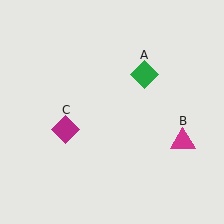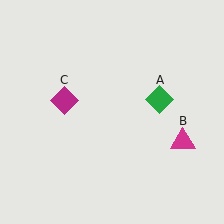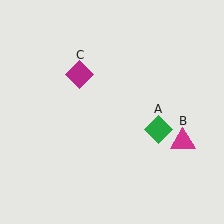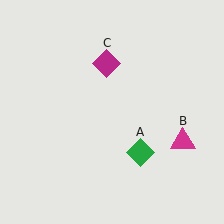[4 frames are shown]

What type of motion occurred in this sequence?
The green diamond (object A), magenta diamond (object C) rotated clockwise around the center of the scene.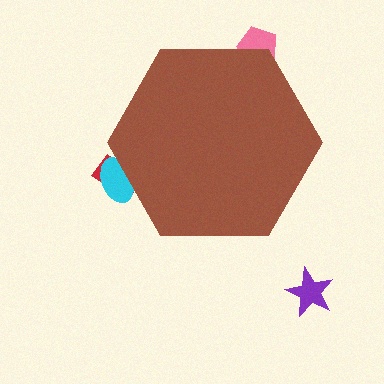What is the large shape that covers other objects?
A brown hexagon.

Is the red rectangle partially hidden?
Yes, the red rectangle is partially hidden behind the brown hexagon.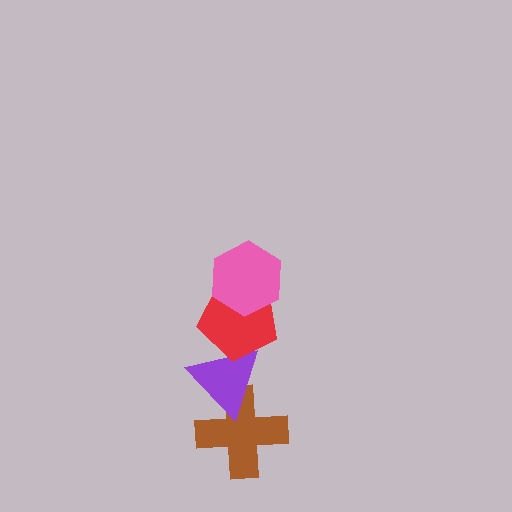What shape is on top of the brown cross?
The purple triangle is on top of the brown cross.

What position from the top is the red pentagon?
The red pentagon is 2nd from the top.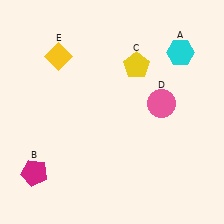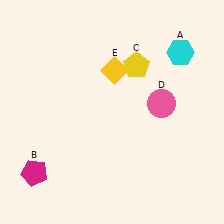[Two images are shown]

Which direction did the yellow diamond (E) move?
The yellow diamond (E) moved right.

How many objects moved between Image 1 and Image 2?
1 object moved between the two images.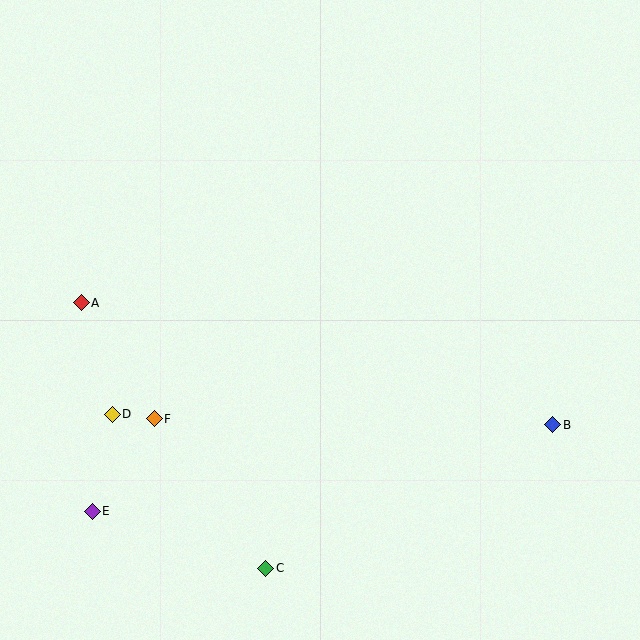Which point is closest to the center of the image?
Point F at (154, 419) is closest to the center.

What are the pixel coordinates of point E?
Point E is at (92, 511).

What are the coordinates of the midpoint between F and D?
The midpoint between F and D is at (133, 416).